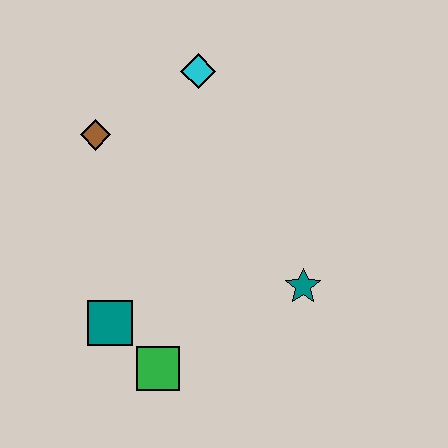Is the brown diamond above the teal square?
Yes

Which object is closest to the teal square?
The green square is closest to the teal square.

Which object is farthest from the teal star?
The brown diamond is farthest from the teal star.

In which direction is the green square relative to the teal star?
The green square is to the left of the teal star.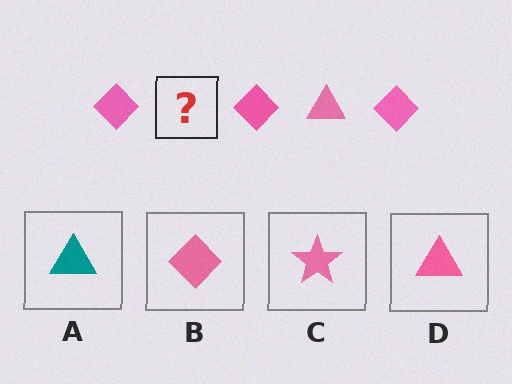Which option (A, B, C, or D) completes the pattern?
D.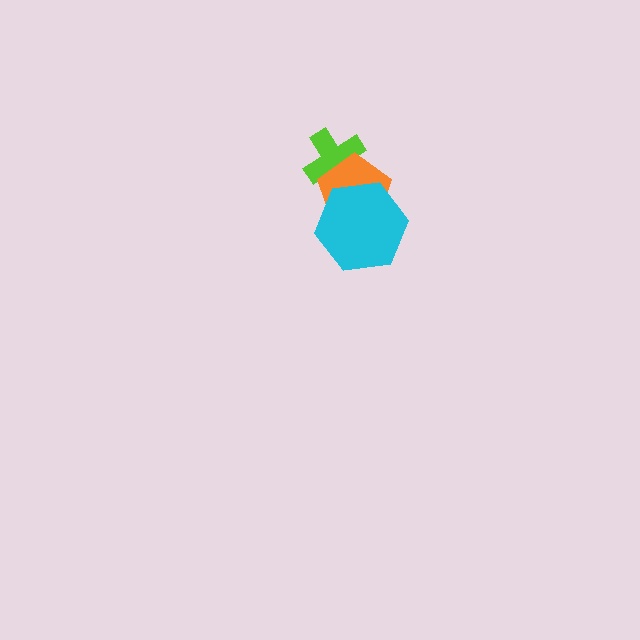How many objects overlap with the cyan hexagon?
1 object overlaps with the cyan hexagon.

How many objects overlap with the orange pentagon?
2 objects overlap with the orange pentagon.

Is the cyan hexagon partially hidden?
No, no other shape covers it.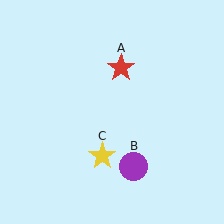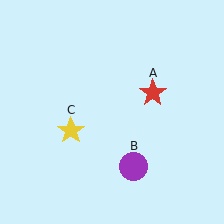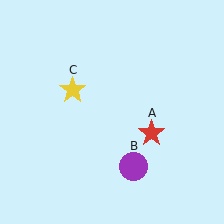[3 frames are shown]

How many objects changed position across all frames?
2 objects changed position: red star (object A), yellow star (object C).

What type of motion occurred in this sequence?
The red star (object A), yellow star (object C) rotated clockwise around the center of the scene.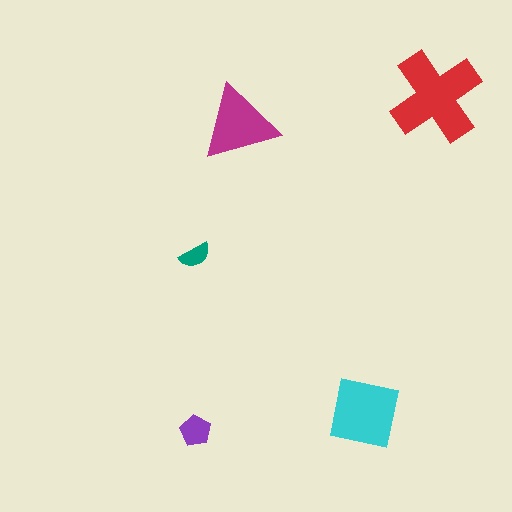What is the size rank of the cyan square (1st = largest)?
2nd.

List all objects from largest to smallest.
The red cross, the cyan square, the magenta triangle, the purple pentagon, the teal semicircle.